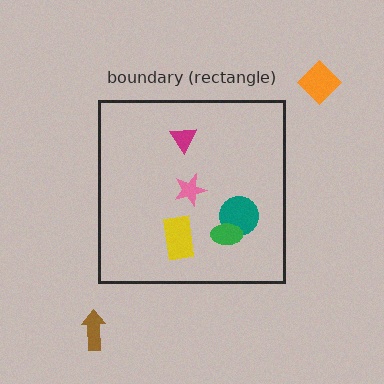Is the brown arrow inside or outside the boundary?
Outside.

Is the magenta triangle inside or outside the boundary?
Inside.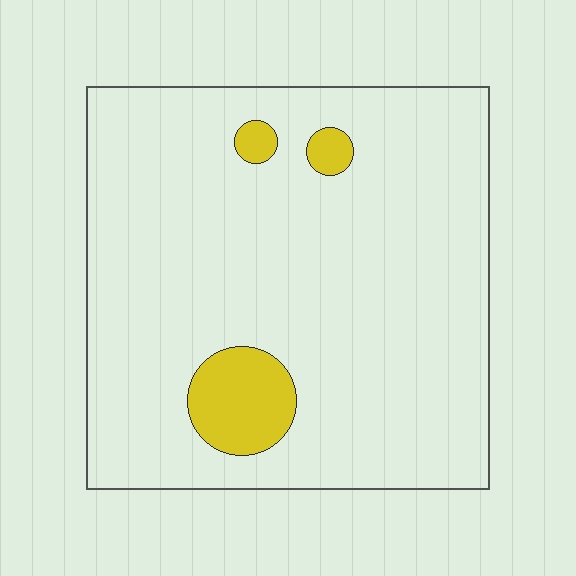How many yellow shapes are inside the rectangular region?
3.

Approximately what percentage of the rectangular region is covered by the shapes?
Approximately 10%.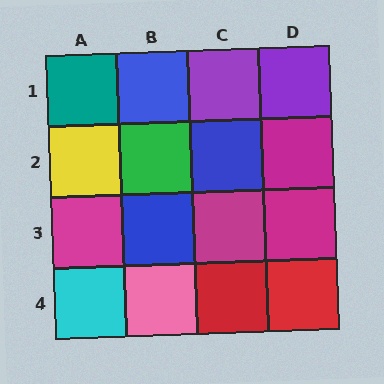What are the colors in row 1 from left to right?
Teal, blue, purple, purple.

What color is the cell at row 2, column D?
Magenta.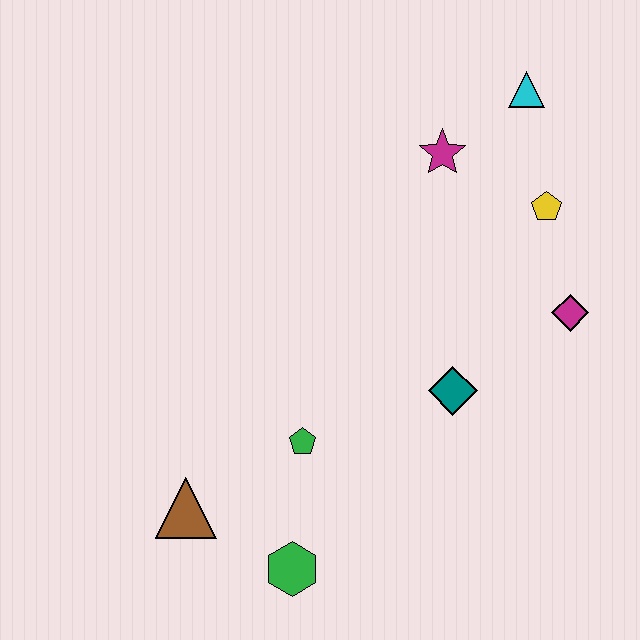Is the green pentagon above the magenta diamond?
No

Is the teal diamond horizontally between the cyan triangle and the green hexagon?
Yes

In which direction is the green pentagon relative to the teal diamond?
The green pentagon is to the left of the teal diamond.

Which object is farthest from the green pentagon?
The cyan triangle is farthest from the green pentagon.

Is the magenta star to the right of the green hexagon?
Yes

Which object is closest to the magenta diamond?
The yellow pentagon is closest to the magenta diamond.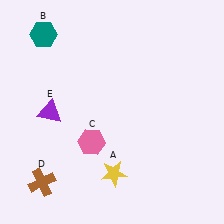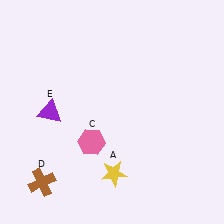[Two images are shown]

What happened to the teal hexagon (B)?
The teal hexagon (B) was removed in Image 2. It was in the top-left area of Image 1.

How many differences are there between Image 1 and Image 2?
There is 1 difference between the two images.